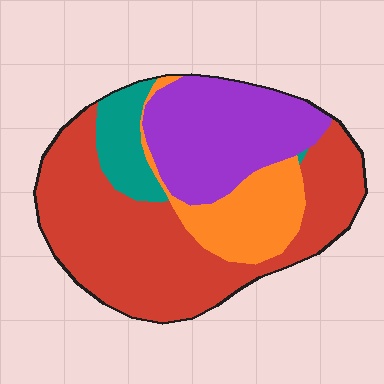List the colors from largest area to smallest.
From largest to smallest: red, purple, orange, teal.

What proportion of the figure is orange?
Orange takes up about one sixth (1/6) of the figure.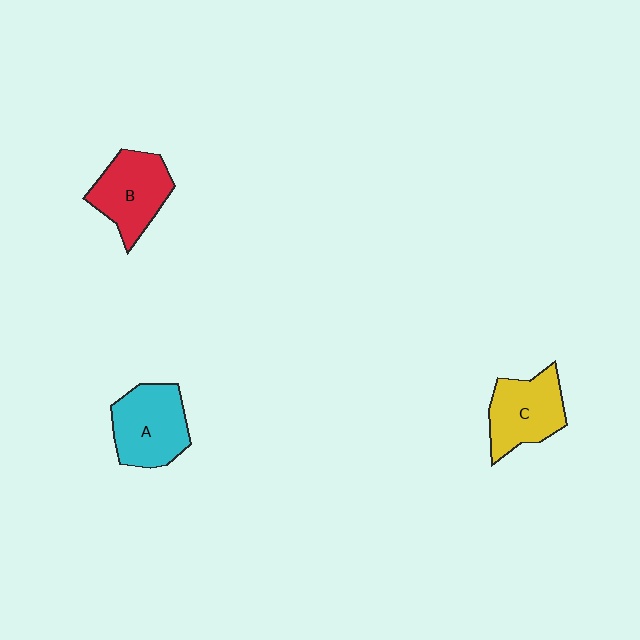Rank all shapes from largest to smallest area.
From largest to smallest: A (cyan), B (red), C (yellow).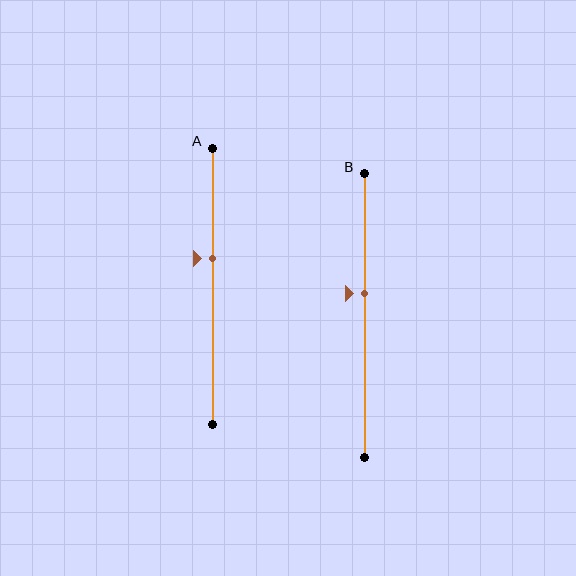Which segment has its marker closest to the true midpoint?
Segment B has its marker closest to the true midpoint.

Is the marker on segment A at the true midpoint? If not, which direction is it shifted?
No, the marker on segment A is shifted upward by about 10% of the segment length.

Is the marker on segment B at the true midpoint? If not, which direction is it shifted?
No, the marker on segment B is shifted upward by about 8% of the segment length.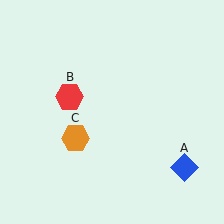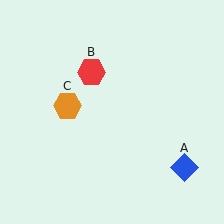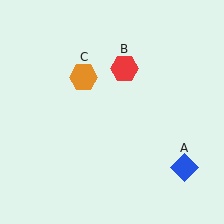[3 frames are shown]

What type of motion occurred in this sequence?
The red hexagon (object B), orange hexagon (object C) rotated clockwise around the center of the scene.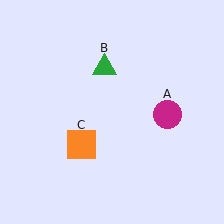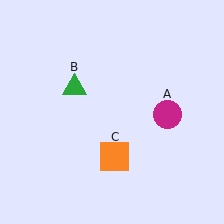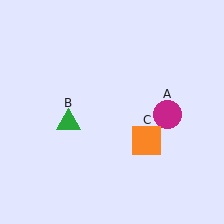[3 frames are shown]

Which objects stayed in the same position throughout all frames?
Magenta circle (object A) remained stationary.